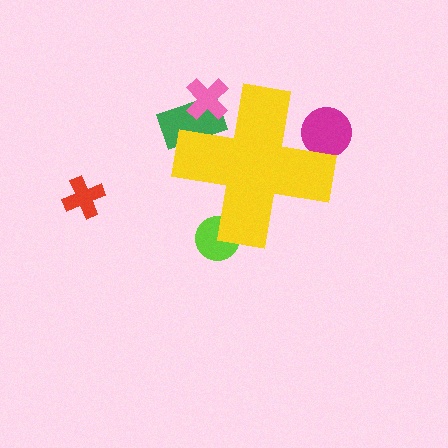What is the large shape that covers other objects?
A yellow cross.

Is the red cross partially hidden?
No, the red cross is fully visible.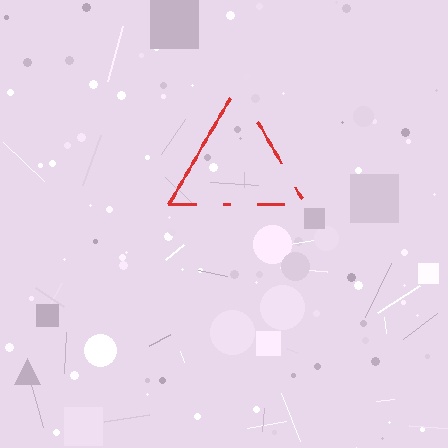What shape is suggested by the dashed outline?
The dashed outline suggests a triangle.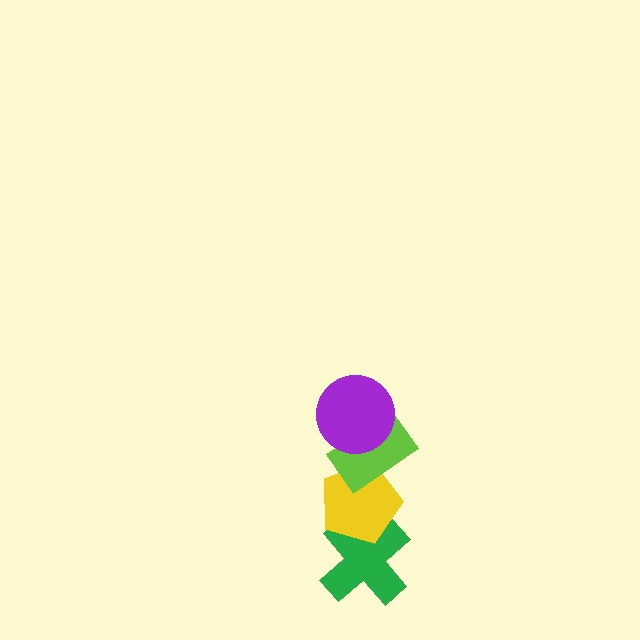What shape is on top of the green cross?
The yellow pentagon is on top of the green cross.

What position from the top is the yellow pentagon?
The yellow pentagon is 3rd from the top.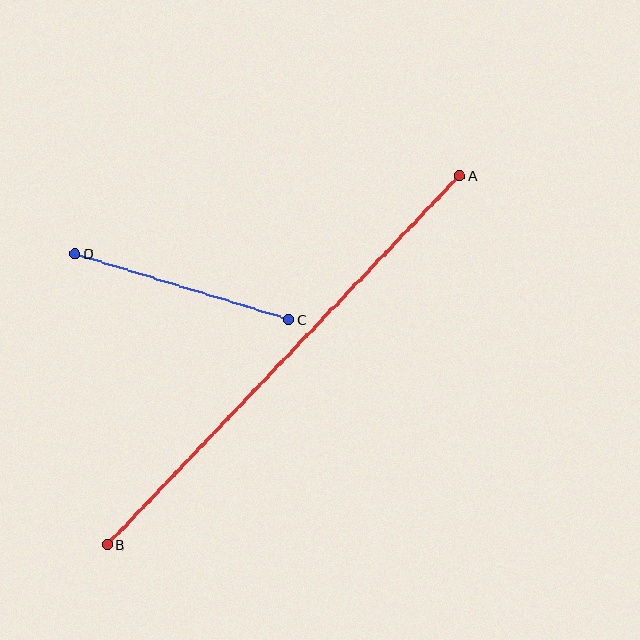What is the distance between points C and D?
The distance is approximately 224 pixels.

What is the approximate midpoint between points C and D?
The midpoint is at approximately (182, 287) pixels.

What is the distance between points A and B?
The distance is approximately 510 pixels.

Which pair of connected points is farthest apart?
Points A and B are farthest apart.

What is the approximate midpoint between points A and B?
The midpoint is at approximately (284, 360) pixels.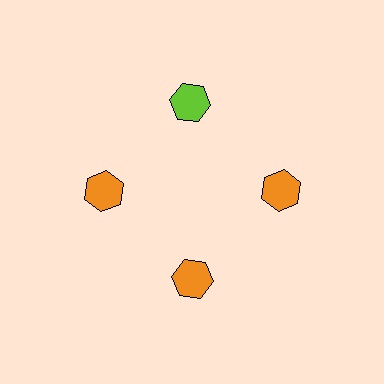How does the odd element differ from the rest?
It has a different color: lime instead of orange.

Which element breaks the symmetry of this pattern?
The lime hexagon at roughly the 12 o'clock position breaks the symmetry. All other shapes are orange hexagons.